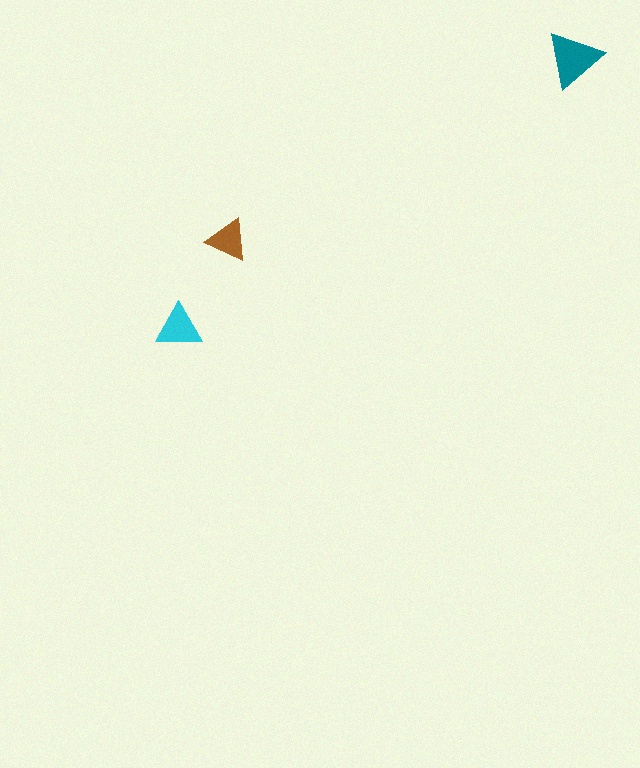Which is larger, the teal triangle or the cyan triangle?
The teal one.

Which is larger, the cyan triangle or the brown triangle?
The cyan one.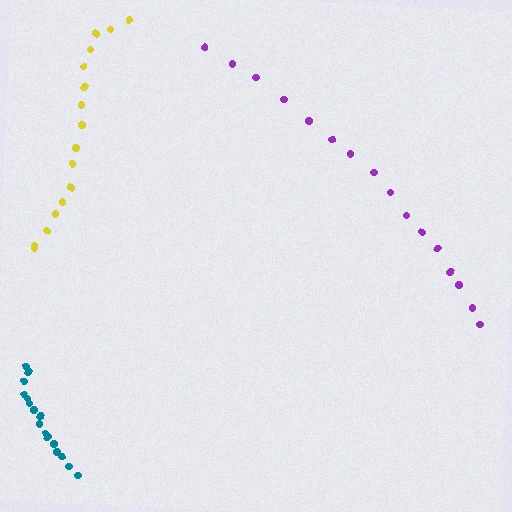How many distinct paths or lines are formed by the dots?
There are 3 distinct paths.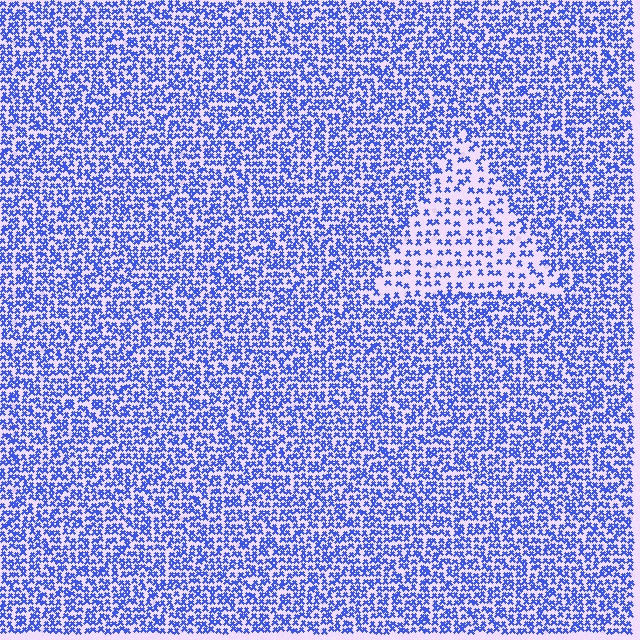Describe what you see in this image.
The image contains small blue elements arranged at two different densities. A triangle-shaped region is visible where the elements are less densely packed than the surrounding area.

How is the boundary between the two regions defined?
The boundary is defined by a change in element density (approximately 2.2x ratio). All elements are the same color, size, and shape.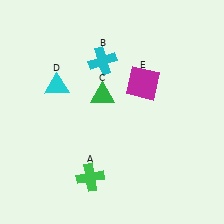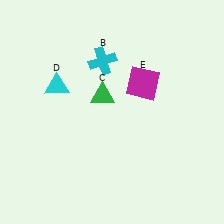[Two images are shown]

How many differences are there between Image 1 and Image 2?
There is 1 difference between the two images.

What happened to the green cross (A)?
The green cross (A) was removed in Image 2. It was in the bottom-left area of Image 1.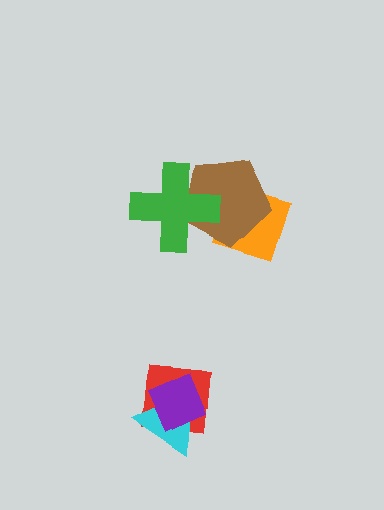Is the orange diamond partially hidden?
Yes, it is partially covered by another shape.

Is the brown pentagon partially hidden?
Yes, it is partially covered by another shape.